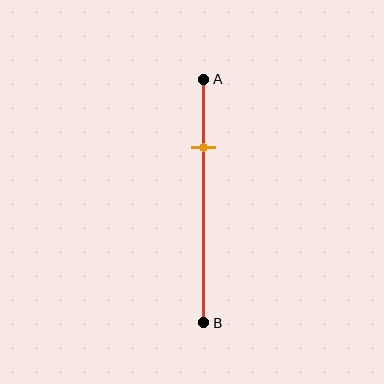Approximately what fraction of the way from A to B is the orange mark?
The orange mark is approximately 30% of the way from A to B.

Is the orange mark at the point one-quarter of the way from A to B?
No, the mark is at about 30% from A, not at the 25% one-quarter point.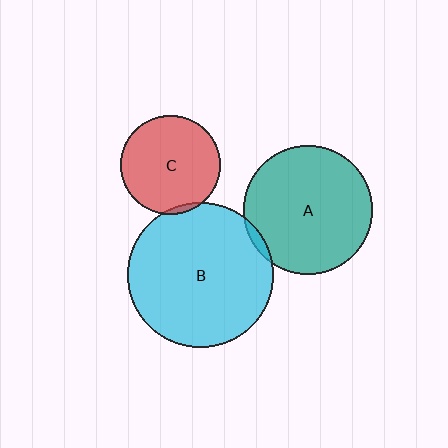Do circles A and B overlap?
Yes.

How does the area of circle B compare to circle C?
Approximately 2.1 times.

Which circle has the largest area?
Circle B (cyan).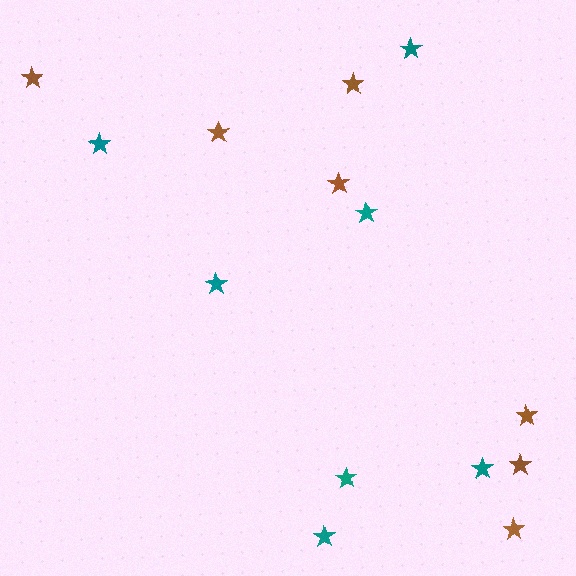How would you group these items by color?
There are 2 groups: one group of teal stars (7) and one group of brown stars (7).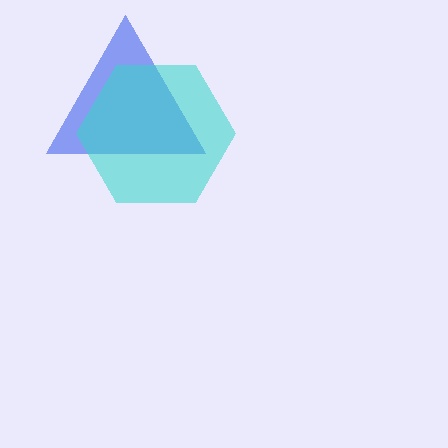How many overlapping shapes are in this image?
There are 2 overlapping shapes in the image.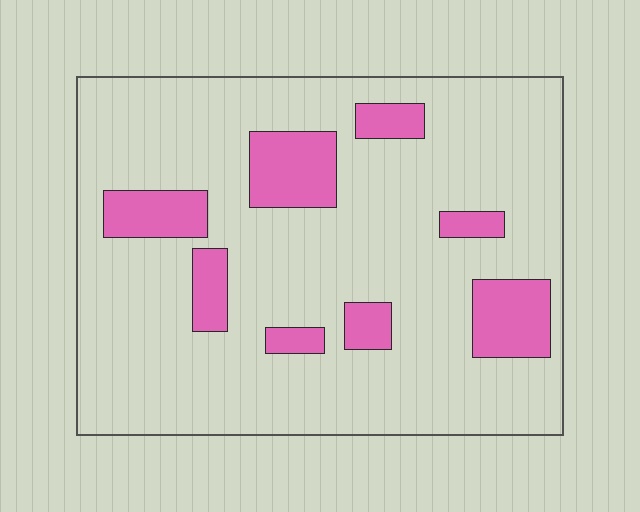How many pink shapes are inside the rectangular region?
8.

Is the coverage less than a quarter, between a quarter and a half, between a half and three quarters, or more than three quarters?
Less than a quarter.